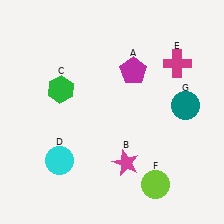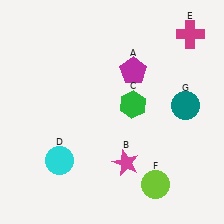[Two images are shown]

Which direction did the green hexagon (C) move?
The green hexagon (C) moved right.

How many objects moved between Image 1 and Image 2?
2 objects moved between the two images.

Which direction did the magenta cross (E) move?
The magenta cross (E) moved up.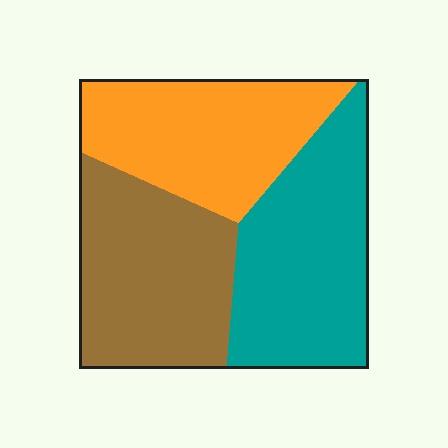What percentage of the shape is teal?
Teal covers roughly 35% of the shape.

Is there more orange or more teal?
Teal.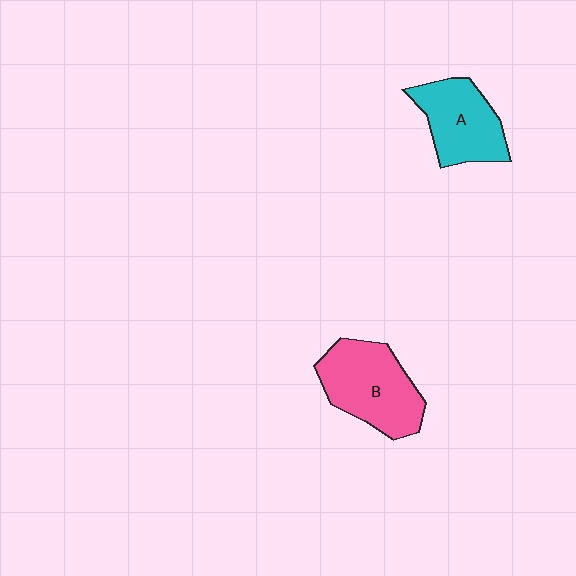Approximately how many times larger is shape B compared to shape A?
Approximately 1.2 times.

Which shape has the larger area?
Shape B (pink).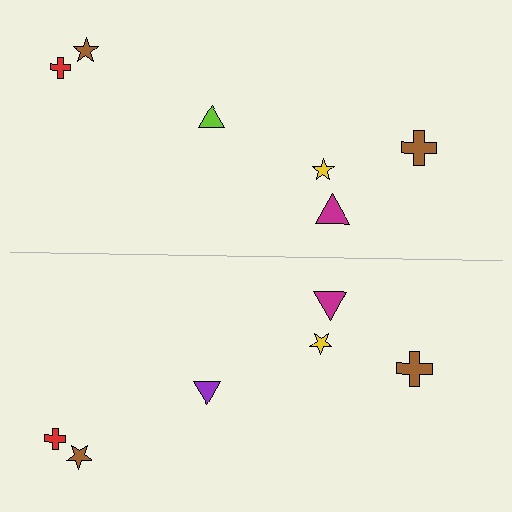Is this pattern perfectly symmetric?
No, the pattern is not perfectly symmetric. The purple triangle on the bottom side breaks the symmetry — its mirror counterpart is lime.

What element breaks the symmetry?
The purple triangle on the bottom side breaks the symmetry — its mirror counterpart is lime.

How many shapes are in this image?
There are 12 shapes in this image.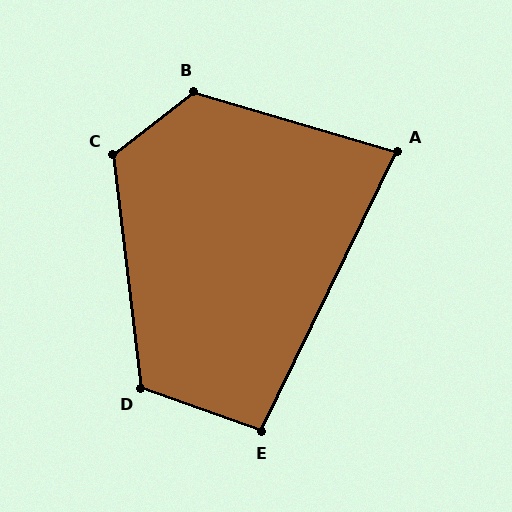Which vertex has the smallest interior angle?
A, at approximately 81 degrees.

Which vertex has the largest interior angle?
B, at approximately 126 degrees.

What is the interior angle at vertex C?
Approximately 121 degrees (obtuse).